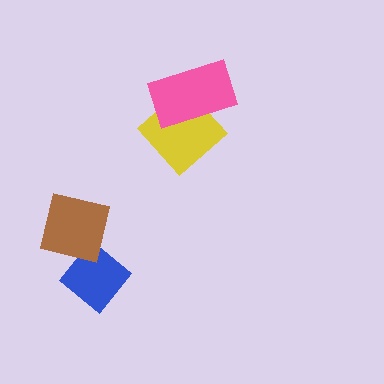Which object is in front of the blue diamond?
The brown square is in front of the blue diamond.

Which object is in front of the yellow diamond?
The pink rectangle is in front of the yellow diamond.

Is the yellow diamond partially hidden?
Yes, it is partially covered by another shape.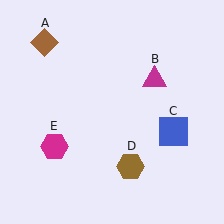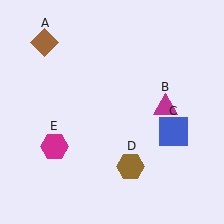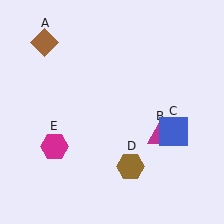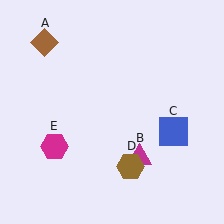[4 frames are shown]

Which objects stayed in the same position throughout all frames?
Brown diamond (object A) and blue square (object C) and brown hexagon (object D) and magenta hexagon (object E) remained stationary.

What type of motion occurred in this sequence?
The magenta triangle (object B) rotated clockwise around the center of the scene.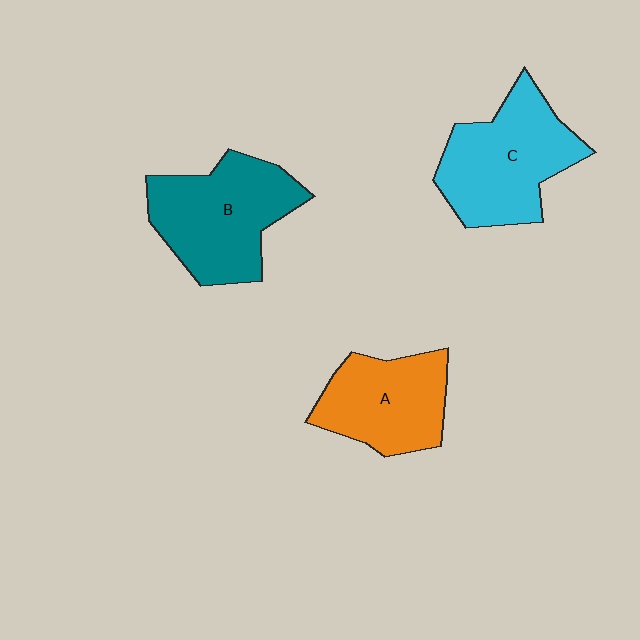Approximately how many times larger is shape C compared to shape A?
Approximately 1.2 times.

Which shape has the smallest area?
Shape A (orange).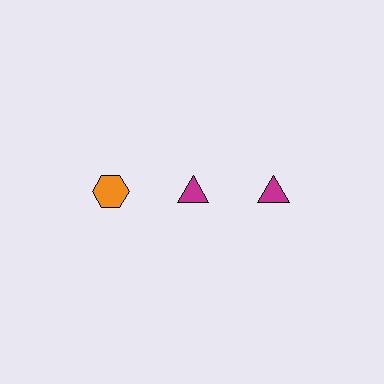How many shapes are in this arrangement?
There are 3 shapes arranged in a grid pattern.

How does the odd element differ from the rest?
It differs in both color (orange instead of magenta) and shape (hexagon instead of triangle).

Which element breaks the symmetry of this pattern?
The orange hexagon in the top row, leftmost column breaks the symmetry. All other shapes are magenta triangles.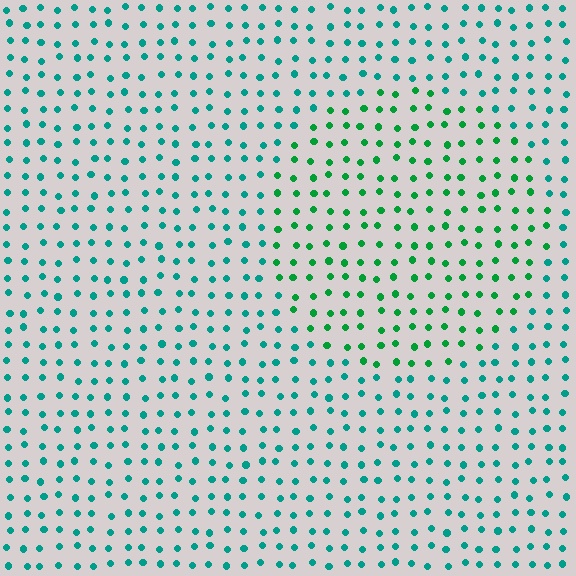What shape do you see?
I see a circle.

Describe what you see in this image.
The image is filled with small teal elements in a uniform arrangement. A circle-shaped region is visible where the elements are tinted to a slightly different hue, forming a subtle color boundary.